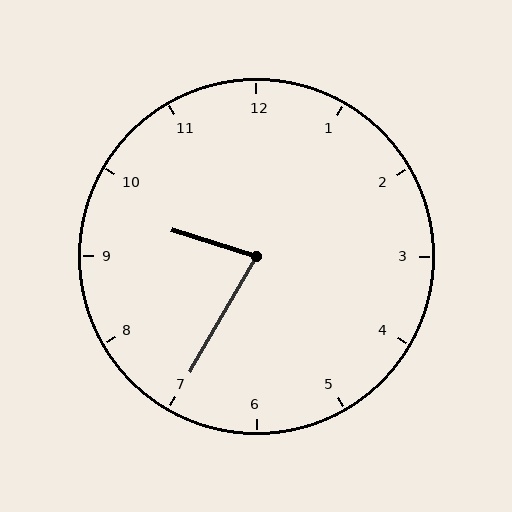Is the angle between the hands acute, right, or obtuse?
It is acute.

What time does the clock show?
9:35.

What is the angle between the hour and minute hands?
Approximately 78 degrees.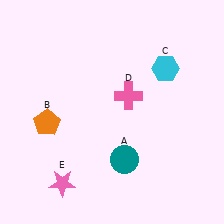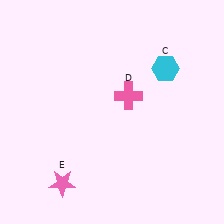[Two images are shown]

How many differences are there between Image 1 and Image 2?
There are 2 differences between the two images.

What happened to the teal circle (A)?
The teal circle (A) was removed in Image 2. It was in the bottom-right area of Image 1.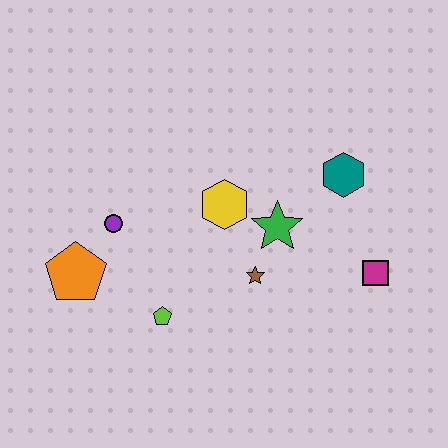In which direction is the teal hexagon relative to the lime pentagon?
The teal hexagon is to the right of the lime pentagon.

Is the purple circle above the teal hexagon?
No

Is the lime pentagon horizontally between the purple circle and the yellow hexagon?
Yes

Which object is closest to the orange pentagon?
The purple circle is closest to the orange pentagon.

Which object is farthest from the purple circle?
The magenta square is farthest from the purple circle.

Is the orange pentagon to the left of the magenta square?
Yes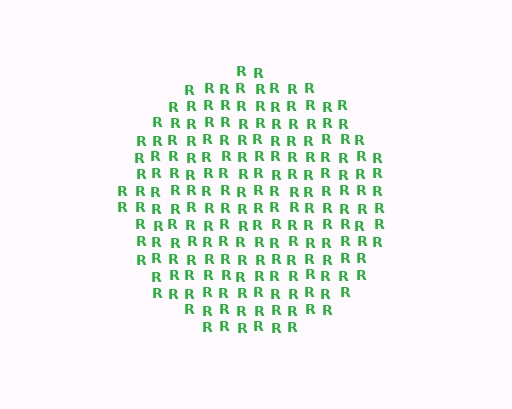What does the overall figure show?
The overall figure shows a circle.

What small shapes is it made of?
It is made of small letter R's.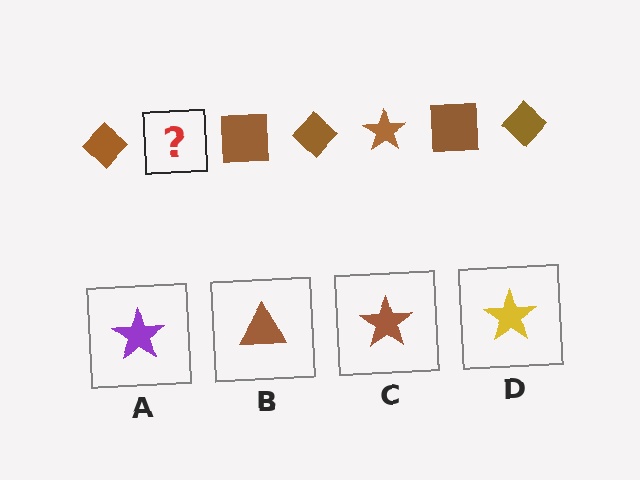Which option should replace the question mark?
Option C.